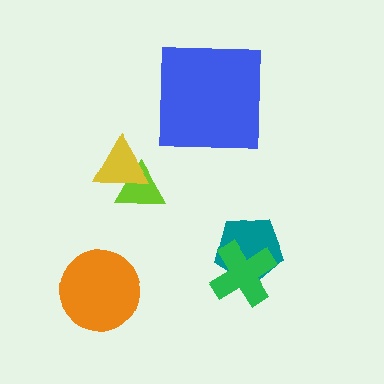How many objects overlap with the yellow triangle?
1 object overlaps with the yellow triangle.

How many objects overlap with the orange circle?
0 objects overlap with the orange circle.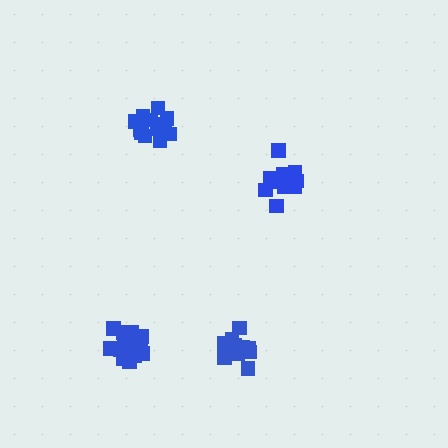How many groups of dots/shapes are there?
There are 4 groups.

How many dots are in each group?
Group 1: 14 dots, Group 2: 16 dots, Group 3: 20 dots, Group 4: 14 dots (64 total).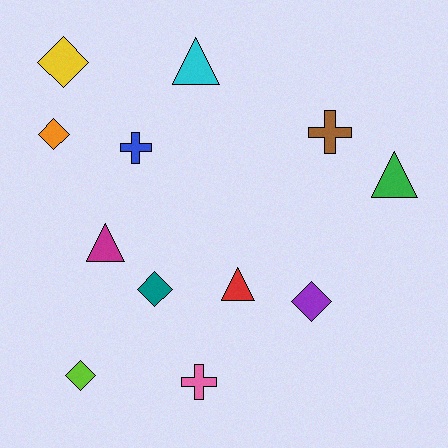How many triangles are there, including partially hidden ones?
There are 4 triangles.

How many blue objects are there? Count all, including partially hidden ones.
There is 1 blue object.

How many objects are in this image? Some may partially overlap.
There are 12 objects.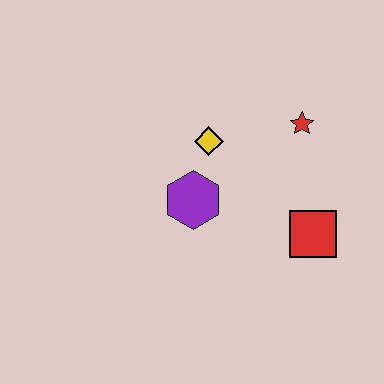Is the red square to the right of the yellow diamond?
Yes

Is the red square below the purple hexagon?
Yes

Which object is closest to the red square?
The red star is closest to the red square.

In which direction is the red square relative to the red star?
The red square is below the red star.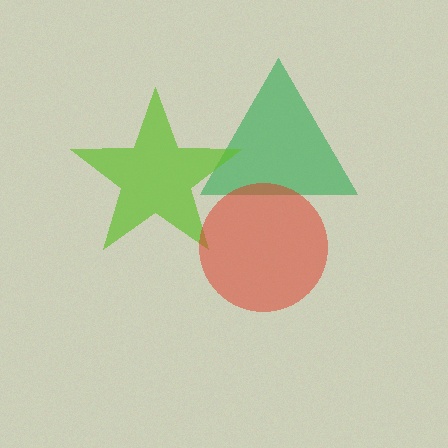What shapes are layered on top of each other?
The layered shapes are: a green triangle, a lime star, a red circle.